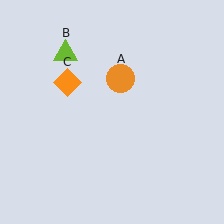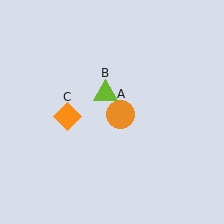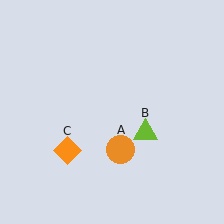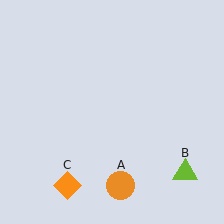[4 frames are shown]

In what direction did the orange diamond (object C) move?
The orange diamond (object C) moved down.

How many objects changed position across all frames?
3 objects changed position: orange circle (object A), lime triangle (object B), orange diamond (object C).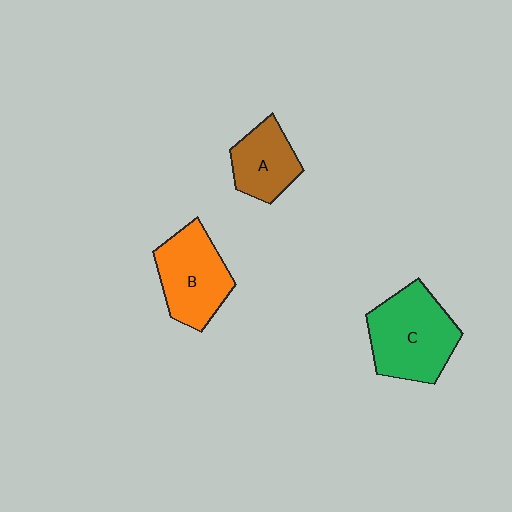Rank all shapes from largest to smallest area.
From largest to smallest: C (green), B (orange), A (brown).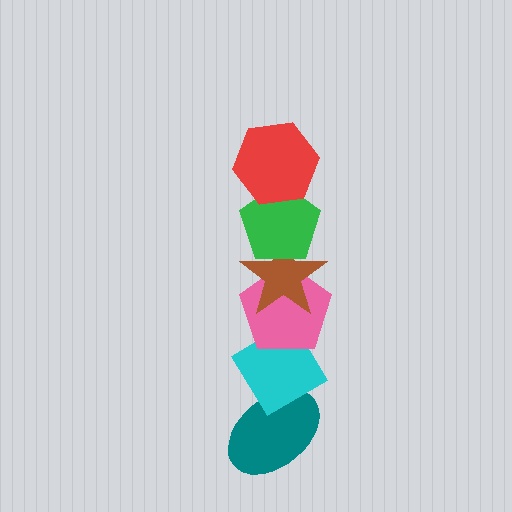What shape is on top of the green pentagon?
The red hexagon is on top of the green pentagon.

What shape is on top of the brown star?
The green pentagon is on top of the brown star.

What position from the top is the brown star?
The brown star is 3rd from the top.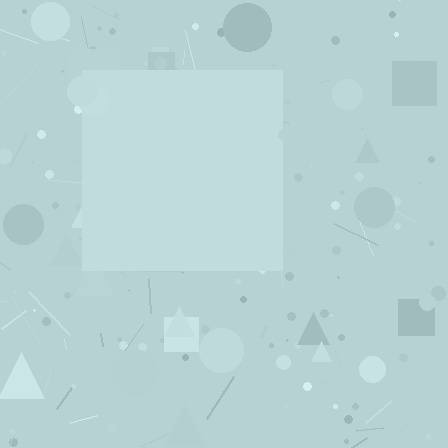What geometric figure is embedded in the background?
A square is embedded in the background.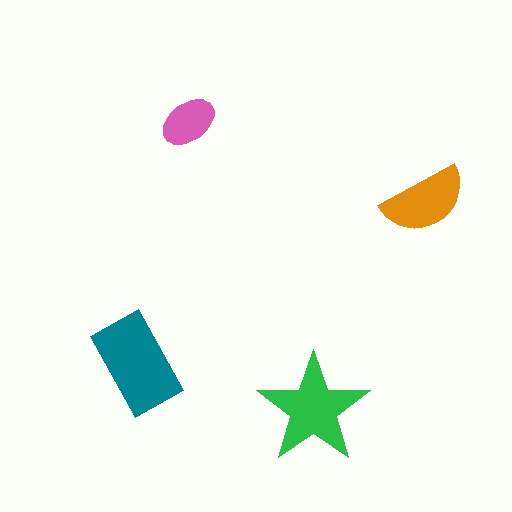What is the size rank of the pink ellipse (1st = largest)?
4th.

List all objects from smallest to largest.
The pink ellipse, the orange semicircle, the green star, the teal rectangle.